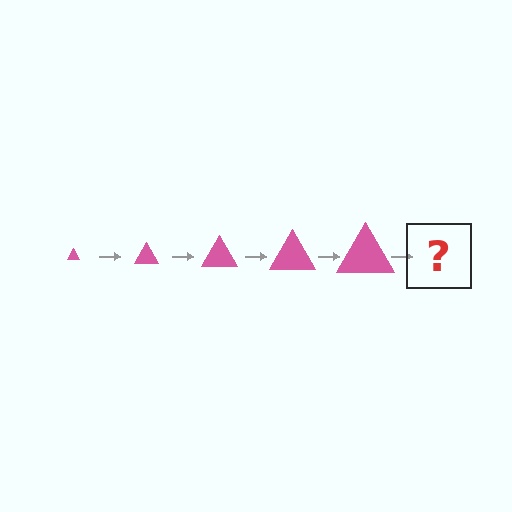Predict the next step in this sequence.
The next step is a pink triangle, larger than the previous one.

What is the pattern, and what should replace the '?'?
The pattern is that the triangle gets progressively larger each step. The '?' should be a pink triangle, larger than the previous one.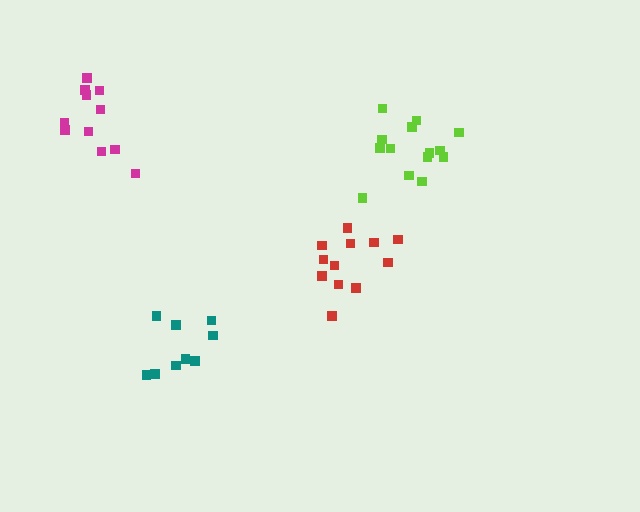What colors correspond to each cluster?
The clusters are colored: teal, magenta, red, lime.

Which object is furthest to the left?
The magenta cluster is leftmost.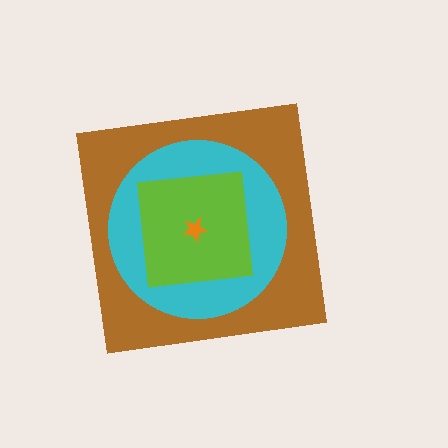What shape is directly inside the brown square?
The cyan circle.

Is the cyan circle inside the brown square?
Yes.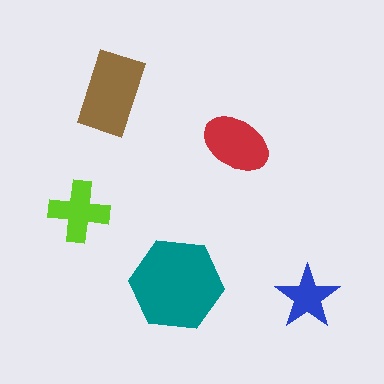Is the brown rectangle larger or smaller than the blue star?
Larger.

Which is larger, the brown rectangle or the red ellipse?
The brown rectangle.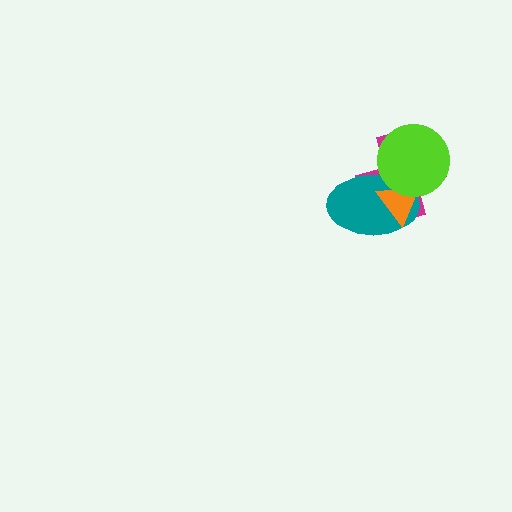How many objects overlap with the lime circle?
3 objects overlap with the lime circle.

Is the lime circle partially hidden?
No, no other shape covers it.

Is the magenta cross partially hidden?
Yes, it is partially covered by another shape.